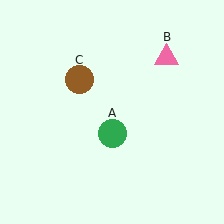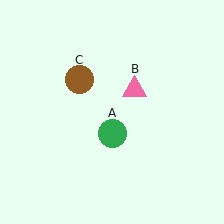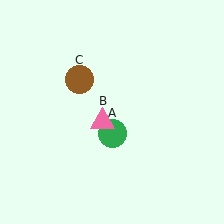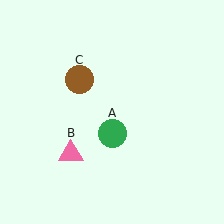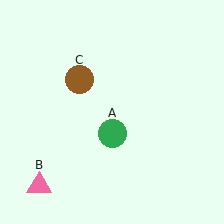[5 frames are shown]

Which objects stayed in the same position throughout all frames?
Green circle (object A) and brown circle (object C) remained stationary.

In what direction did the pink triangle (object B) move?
The pink triangle (object B) moved down and to the left.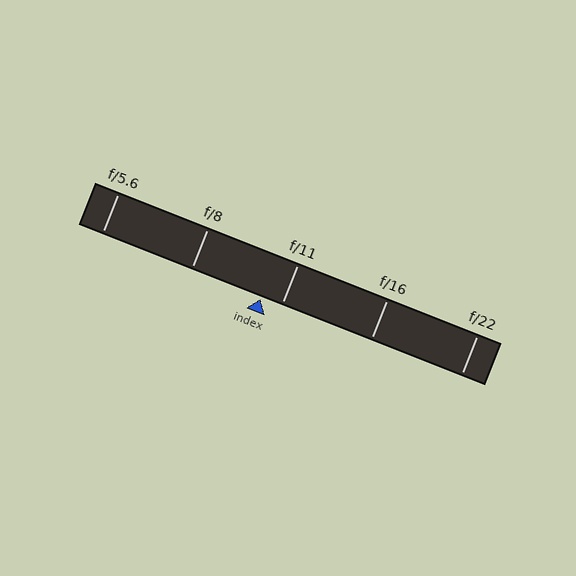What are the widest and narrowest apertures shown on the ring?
The widest aperture shown is f/5.6 and the narrowest is f/22.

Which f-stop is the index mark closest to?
The index mark is closest to f/11.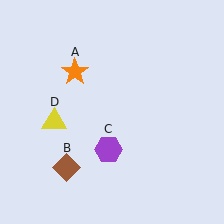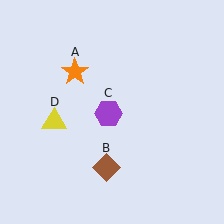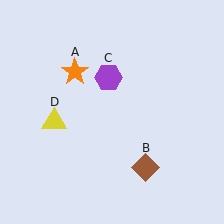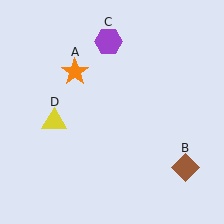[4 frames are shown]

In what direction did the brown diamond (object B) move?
The brown diamond (object B) moved right.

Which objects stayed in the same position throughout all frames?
Orange star (object A) and yellow triangle (object D) remained stationary.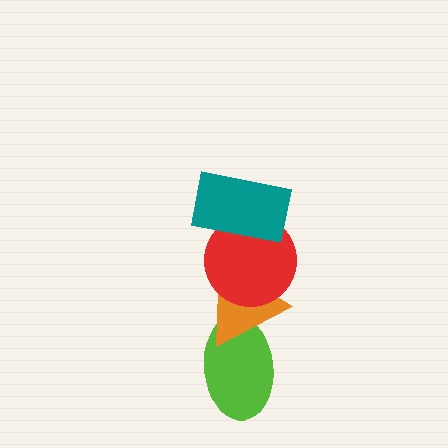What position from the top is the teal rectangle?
The teal rectangle is 1st from the top.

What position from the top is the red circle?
The red circle is 2nd from the top.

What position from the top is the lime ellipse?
The lime ellipse is 4th from the top.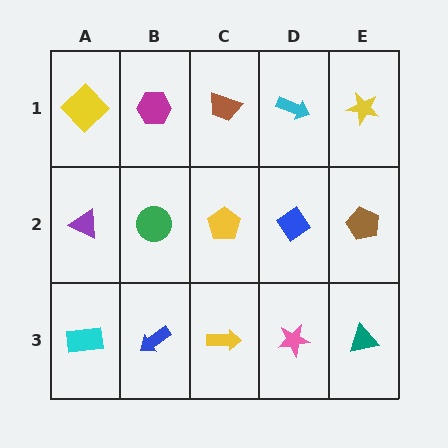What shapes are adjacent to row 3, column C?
A yellow pentagon (row 2, column C), a blue arrow (row 3, column B), a pink star (row 3, column D).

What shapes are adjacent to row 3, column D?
A blue diamond (row 2, column D), a yellow arrow (row 3, column C), a teal triangle (row 3, column E).